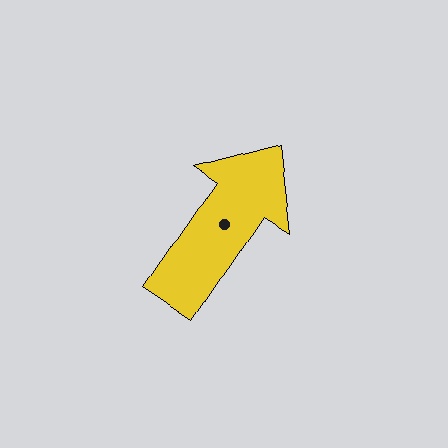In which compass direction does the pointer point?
Northeast.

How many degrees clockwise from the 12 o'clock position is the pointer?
Approximately 34 degrees.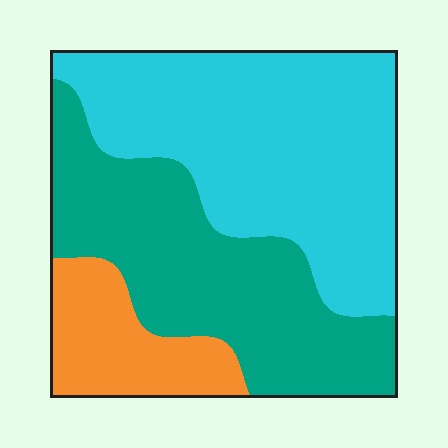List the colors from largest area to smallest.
From largest to smallest: cyan, teal, orange.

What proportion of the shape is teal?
Teal covers 38% of the shape.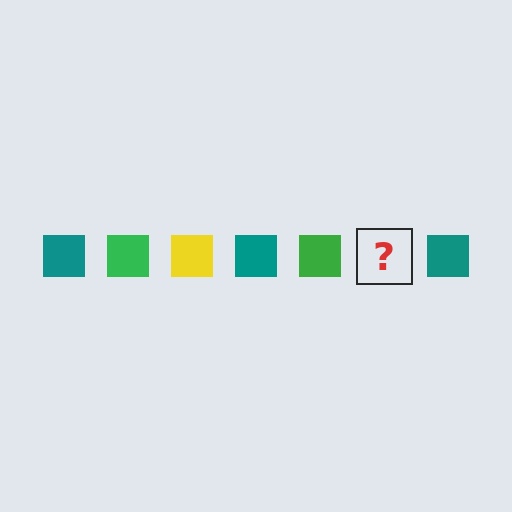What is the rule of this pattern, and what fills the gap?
The rule is that the pattern cycles through teal, green, yellow squares. The gap should be filled with a yellow square.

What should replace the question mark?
The question mark should be replaced with a yellow square.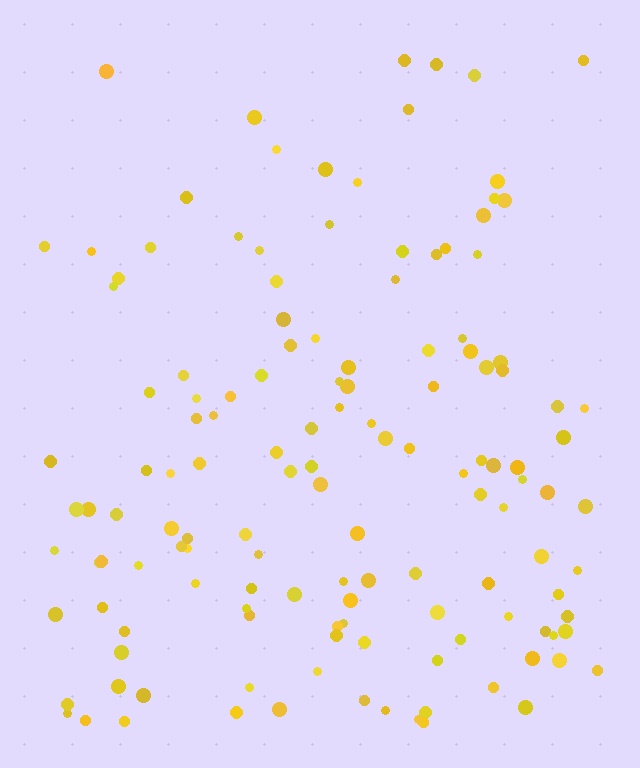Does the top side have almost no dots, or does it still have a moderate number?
Still a moderate number, just noticeably fewer than the bottom.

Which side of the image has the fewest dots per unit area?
The top.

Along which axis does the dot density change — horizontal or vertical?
Vertical.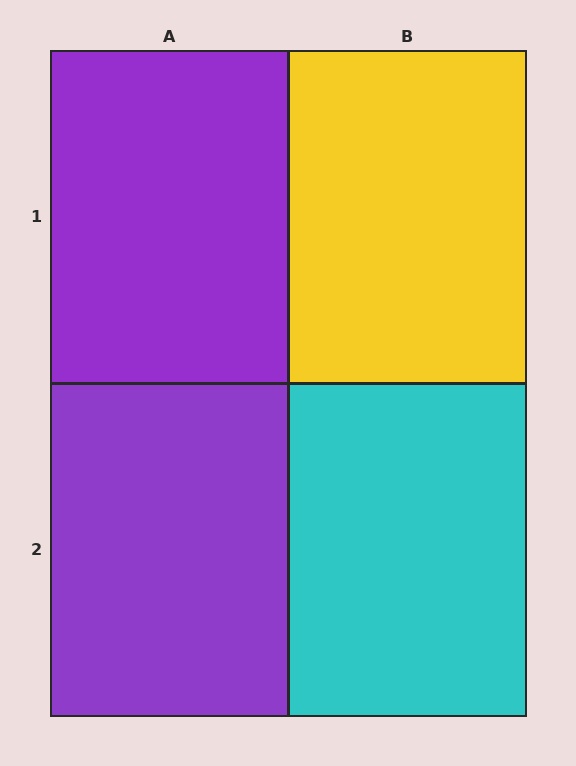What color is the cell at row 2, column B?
Cyan.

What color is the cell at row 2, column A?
Purple.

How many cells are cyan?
1 cell is cyan.